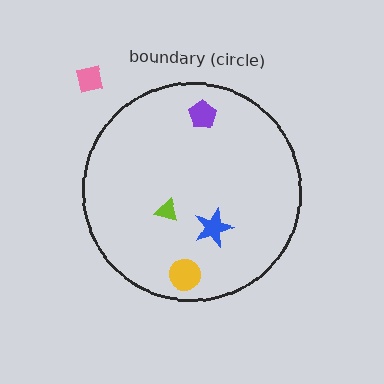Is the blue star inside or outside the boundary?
Inside.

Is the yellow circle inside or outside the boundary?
Inside.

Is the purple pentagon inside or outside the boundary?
Inside.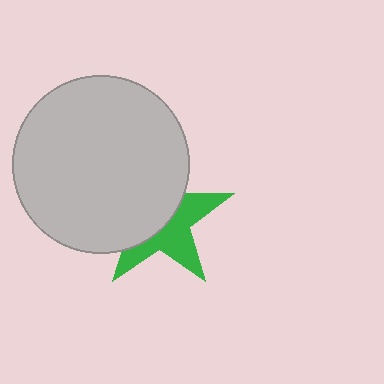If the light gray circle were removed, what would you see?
You would see the complete green star.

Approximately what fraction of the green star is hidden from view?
Roughly 54% of the green star is hidden behind the light gray circle.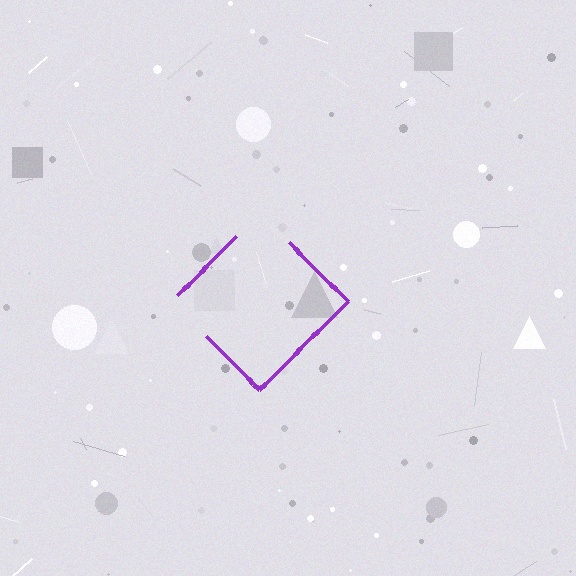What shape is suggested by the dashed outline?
The dashed outline suggests a diamond.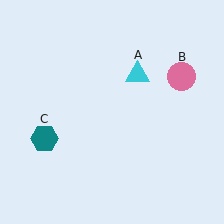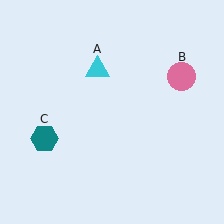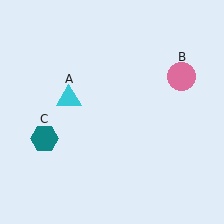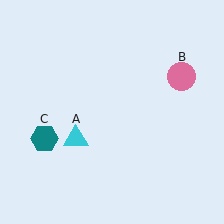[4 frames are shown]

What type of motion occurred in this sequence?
The cyan triangle (object A) rotated counterclockwise around the center of the scene.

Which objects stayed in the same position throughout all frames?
Pink circle (object B) and teal hexagon (object C) remained stationary.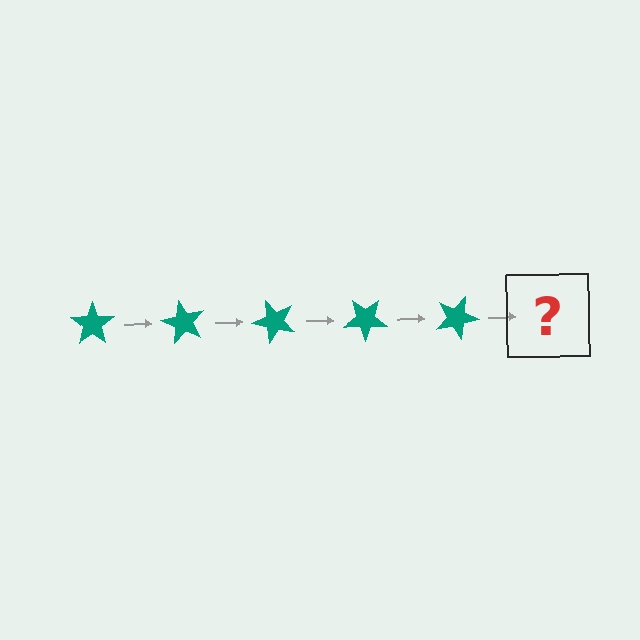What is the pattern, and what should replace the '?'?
The pattern is that the star rotates 60 degrees each step. The '?' should be a teal star rotated 300 degrees.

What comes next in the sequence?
The next element should be a teal star rotated 300 degrees.